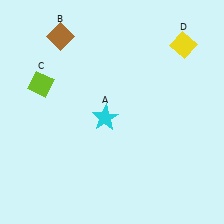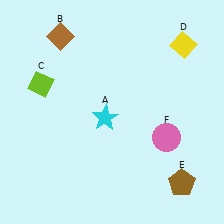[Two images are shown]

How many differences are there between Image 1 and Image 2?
There are 2 differences between the two images.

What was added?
A brown pentagon (E), a pink circle (F) were added in Image 2.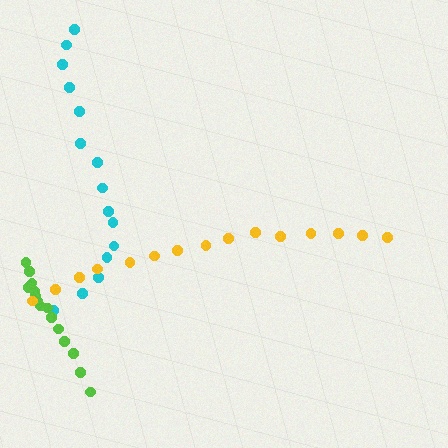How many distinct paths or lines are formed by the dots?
There are 3 distinct paths.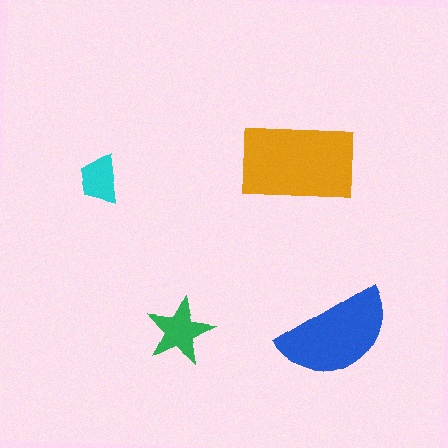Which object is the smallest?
The cyan trapezoid.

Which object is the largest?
The orange rectangle.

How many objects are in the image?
There are 4 objects in the image.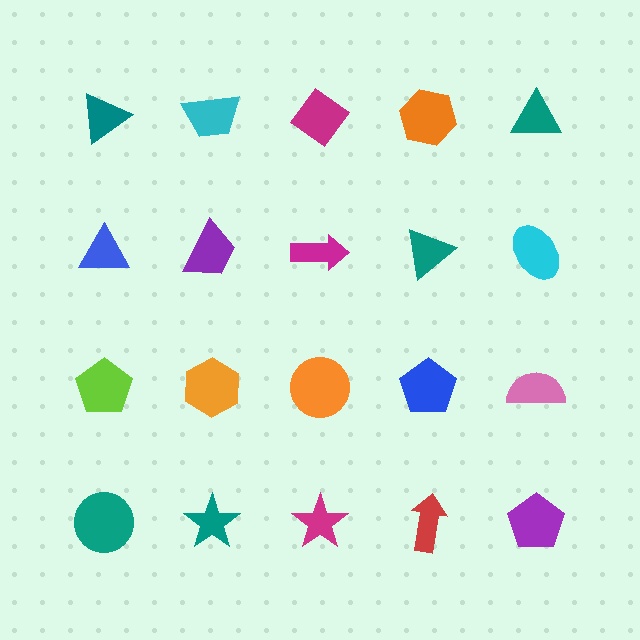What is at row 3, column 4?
A blue pentagon.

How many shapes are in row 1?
5 shapes.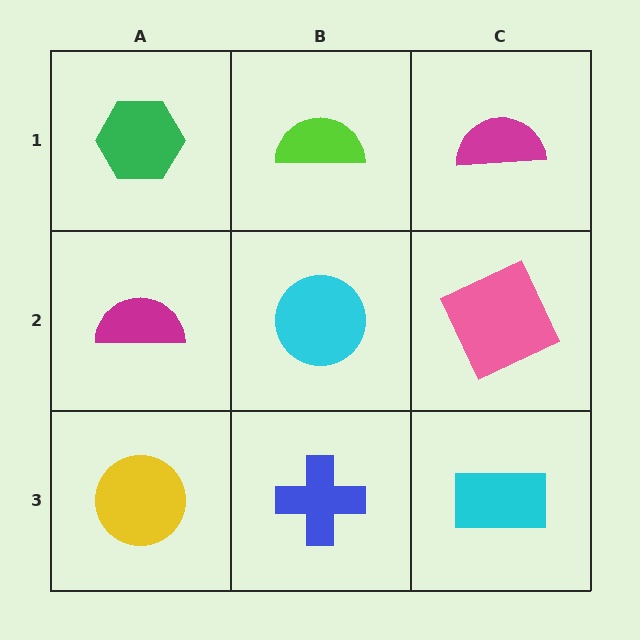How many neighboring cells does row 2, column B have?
4.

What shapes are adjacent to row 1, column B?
A cyan circle (row 2, column B), a green hexagon (row 1, column A), a magenta semicircle (row 1, column C).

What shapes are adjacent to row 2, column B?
A lime semicircle (row 1, column B), a blue cross (row 3, column B), a magenta semicircle (row 2, column A), a pink square (row 2, column C).